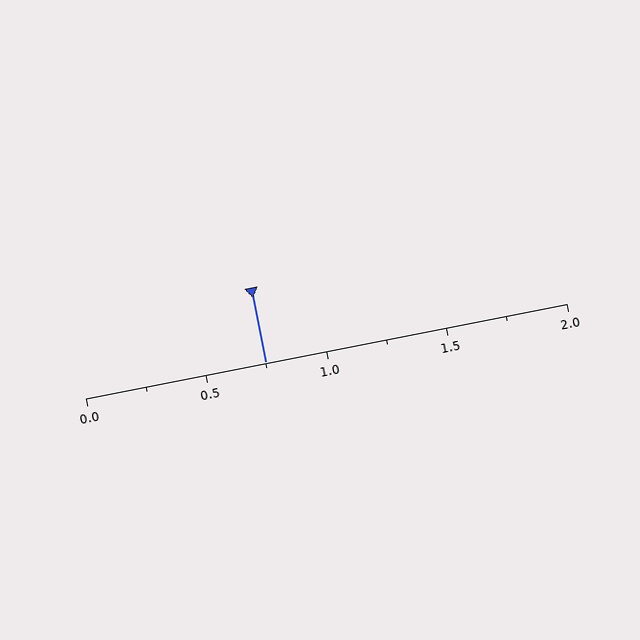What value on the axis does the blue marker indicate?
The marker indicates approximately 0.75.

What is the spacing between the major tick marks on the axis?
The major ticks are spaced 0.5 apart.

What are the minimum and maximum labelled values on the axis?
The axis runs from 0.0 to 2.0.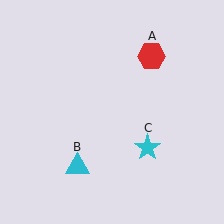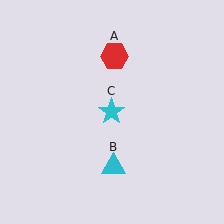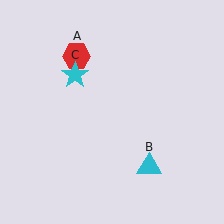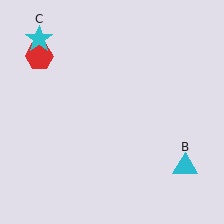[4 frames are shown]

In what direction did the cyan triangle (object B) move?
The cyan triangle (object B) moved right.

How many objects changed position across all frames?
3 objects changed position: red hexagon (object A), cyan triangle (object B), cyan star (object C).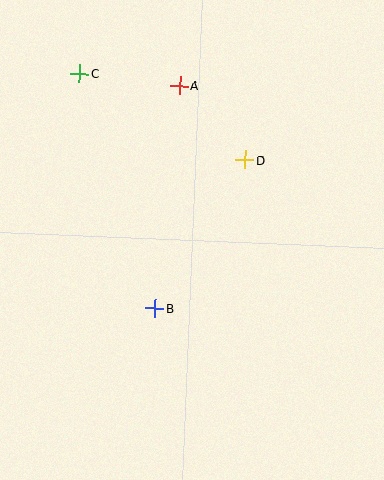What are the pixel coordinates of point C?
Point C is at (79, 73).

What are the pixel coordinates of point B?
Point B is at (155, 308).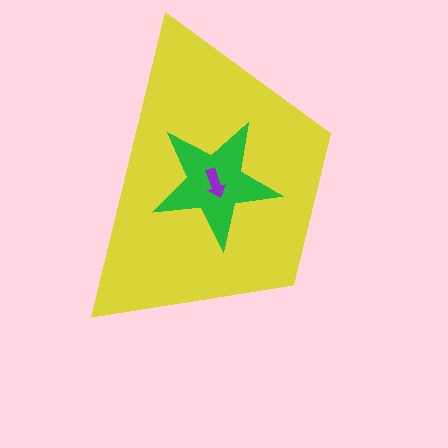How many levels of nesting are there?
3.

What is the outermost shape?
The yellow trapezoid.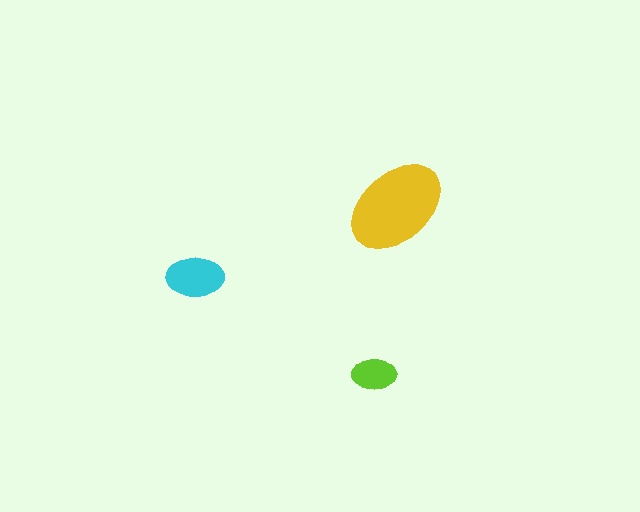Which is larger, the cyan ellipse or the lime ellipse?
The cyan one.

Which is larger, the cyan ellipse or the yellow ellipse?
The yellow one.